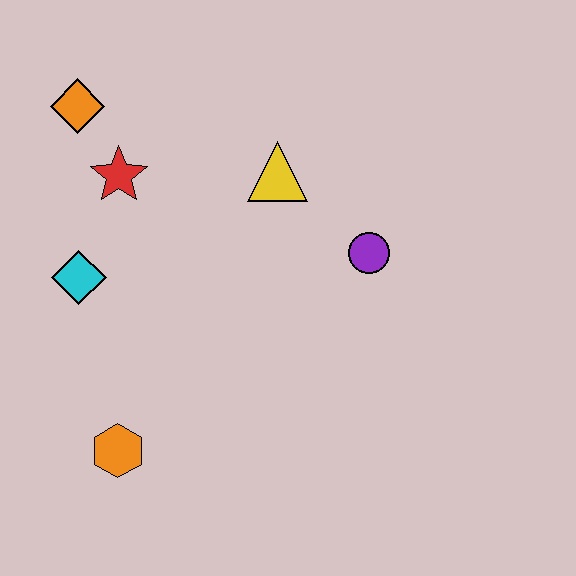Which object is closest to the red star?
The orange diamond is closest to the red star.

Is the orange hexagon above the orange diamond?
No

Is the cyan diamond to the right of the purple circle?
No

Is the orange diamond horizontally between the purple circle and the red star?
No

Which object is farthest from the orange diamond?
The orange hexagon is farthest from the orange diamond.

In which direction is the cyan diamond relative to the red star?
The cyan diamond is below the red star.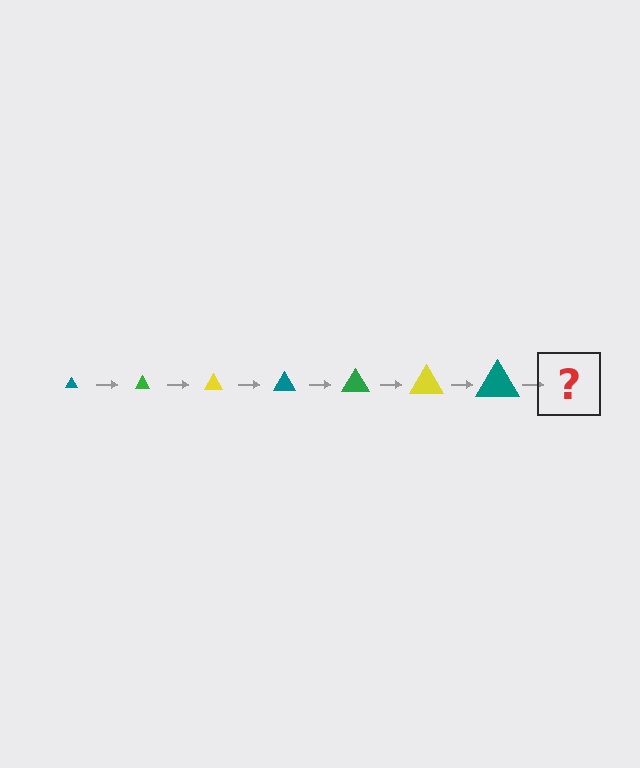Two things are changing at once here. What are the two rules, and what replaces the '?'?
The two rules are that the triangle grows larger each step and the color cycles through teal, green, and yellow. The '?' should be a green triangle, larger than the previous one.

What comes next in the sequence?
The next element should be a green triangle, larger than the previous one.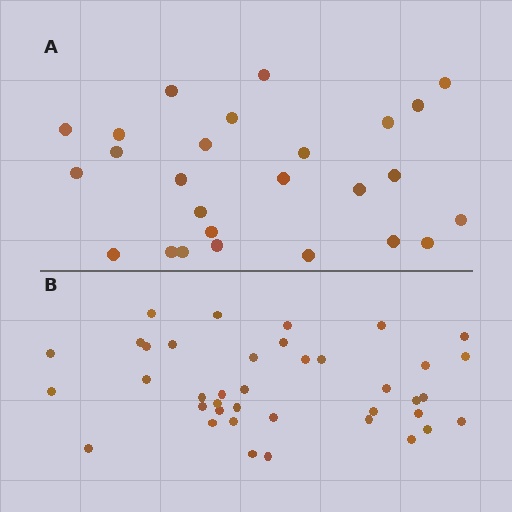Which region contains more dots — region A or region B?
Region B (the bottom region) has more dots.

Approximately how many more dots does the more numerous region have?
Region B has approximately 15 more dots than region A.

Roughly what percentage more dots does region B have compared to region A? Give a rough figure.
About 50% more.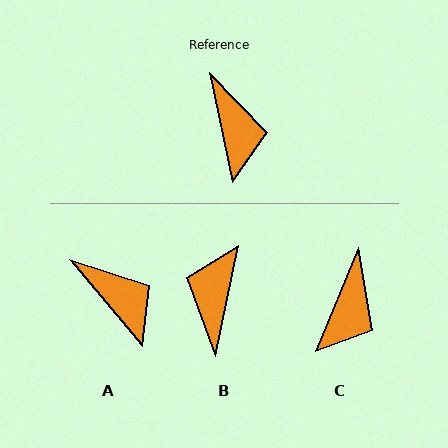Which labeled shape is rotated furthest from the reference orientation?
B, about 156 degrees away.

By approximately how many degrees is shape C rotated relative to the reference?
Approximately 34 degrees clockwise.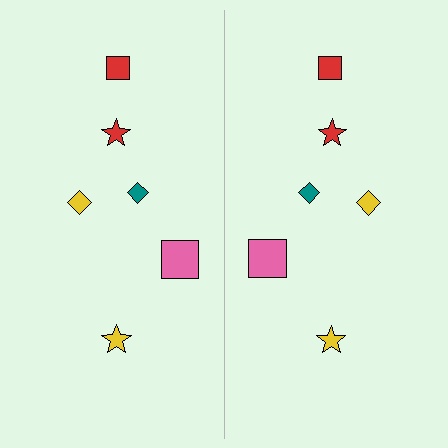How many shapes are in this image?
There are 12 shapes in this image.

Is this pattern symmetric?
Yes, this pattern has bilateral (reflection) symmetry.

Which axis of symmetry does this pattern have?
The pattern has a vertical axis of symmetry running through the center of the image.